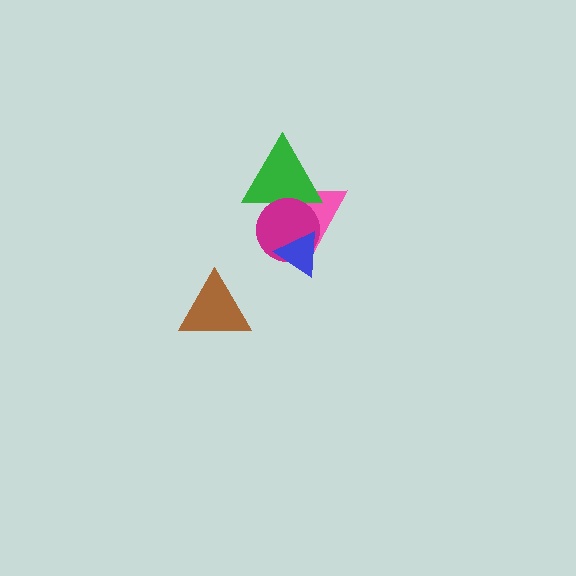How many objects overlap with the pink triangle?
3 objects overlap with the pink triangle.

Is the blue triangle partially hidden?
No, no other shape covers it.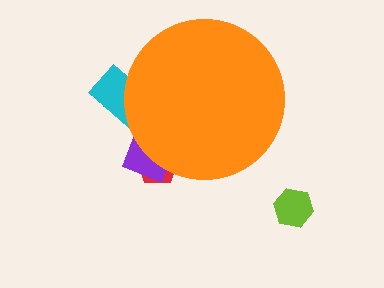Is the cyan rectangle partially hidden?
Yes, the cyan rectangle is partially hidden behind the orange circle.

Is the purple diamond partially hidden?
Yes, the purple diamond is partially hidden behind the orange circle.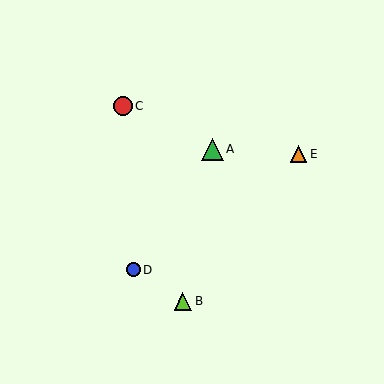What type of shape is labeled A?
Shape A is a green triangle.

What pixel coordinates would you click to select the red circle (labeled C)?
Click at (123, 106) to select the red circle C.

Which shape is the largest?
The green triangle (labeled A) is the largest.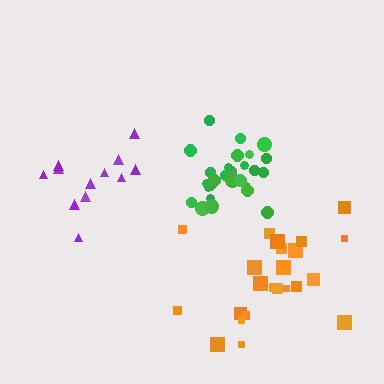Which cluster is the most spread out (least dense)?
Orange.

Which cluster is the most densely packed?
Green.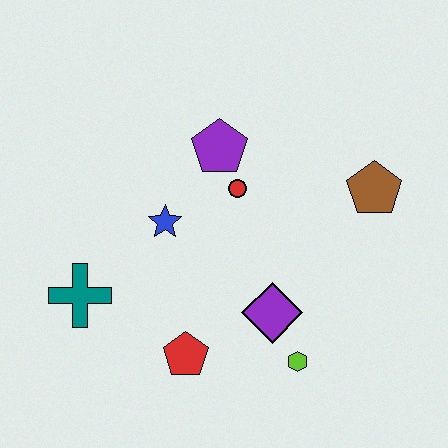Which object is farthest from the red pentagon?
The brown pentagon is farthest from the red pentagon.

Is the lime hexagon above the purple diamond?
No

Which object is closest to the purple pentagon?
The red circle is closest to the purple pentagon.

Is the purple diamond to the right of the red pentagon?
Yes